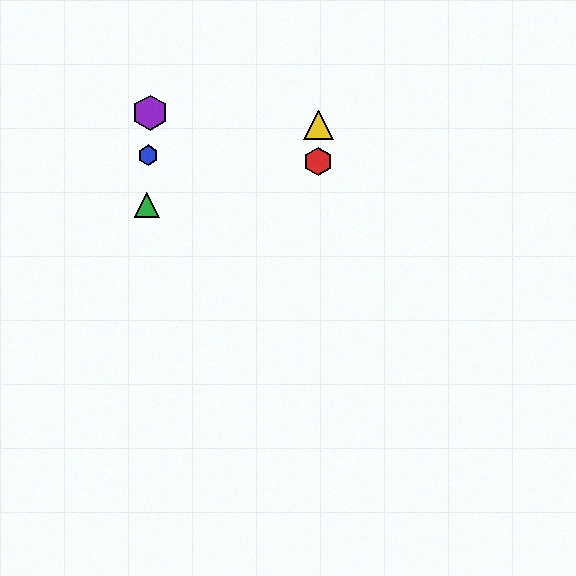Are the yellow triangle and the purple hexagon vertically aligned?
No, the yellow triangle is at x≈318 and the purple hexagon is at x≈150.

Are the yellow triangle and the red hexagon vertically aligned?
Yes, both are at x≈318.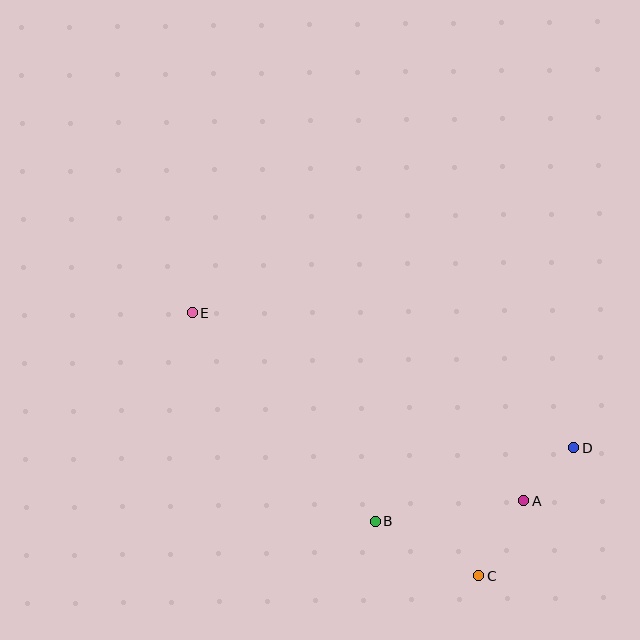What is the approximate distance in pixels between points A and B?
The distance between A and B is approximately 150 pixels.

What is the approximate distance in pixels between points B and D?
The distance between B and D is approximately 212 pixels.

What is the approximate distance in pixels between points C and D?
The distance between C and D is approximately 160 pixels.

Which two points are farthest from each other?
Points D and E are farthest from each other.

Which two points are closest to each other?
Points A and D are closest to each other.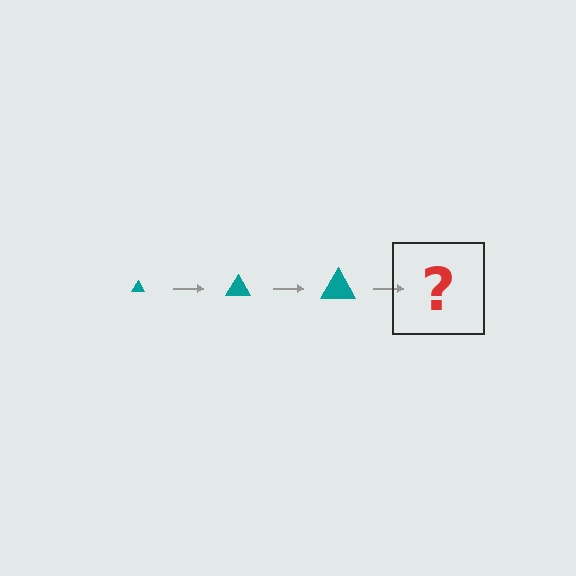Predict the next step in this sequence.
The next step is a teal triangle, larger than the previous one.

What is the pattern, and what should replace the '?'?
The pattern is that the triangle gets progressively larger each step. The '?' should be a teal triangle, larger than the previous one.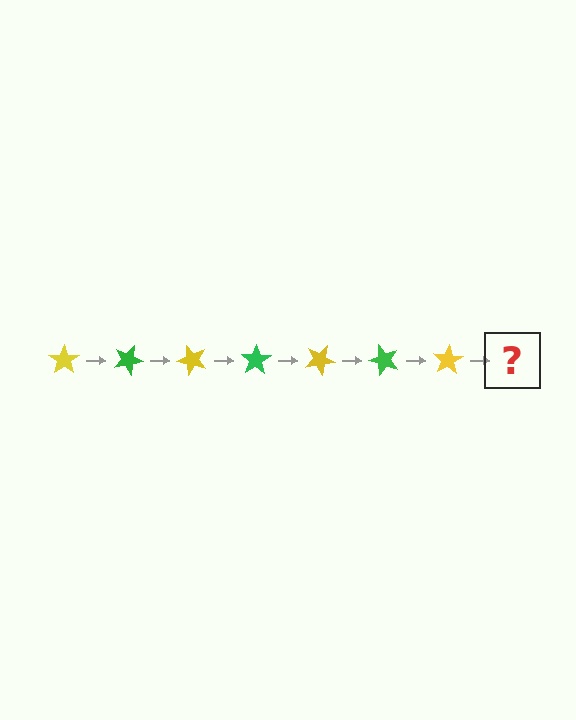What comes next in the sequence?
The next element should be a green star, rotated 175 degrees from the start.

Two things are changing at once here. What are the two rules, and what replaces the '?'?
The two rules are that it rotates 25 degrees each step and the color cycles through yellow and green. The '?' should be a green star, rotated 175 degrees from the start.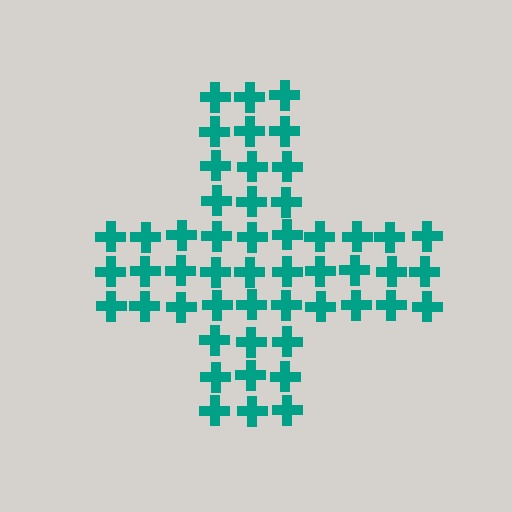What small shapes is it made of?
It is made of small crosses.